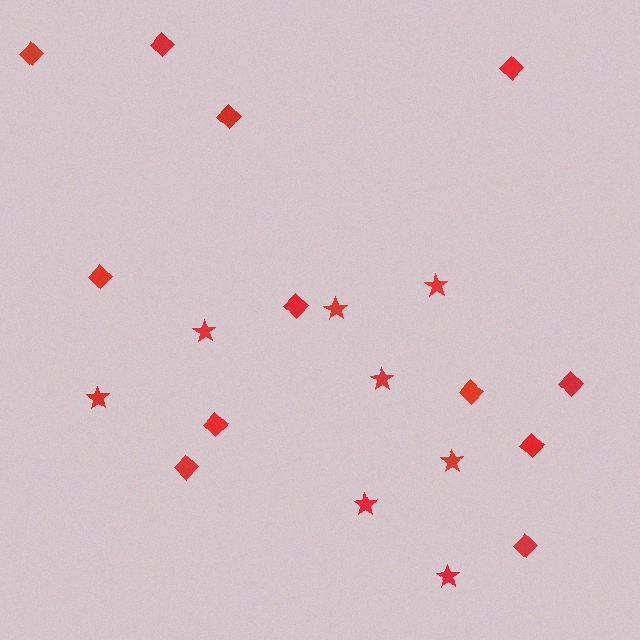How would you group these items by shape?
There are 2 groups: one group of diamonds (12) and one group of stars (8).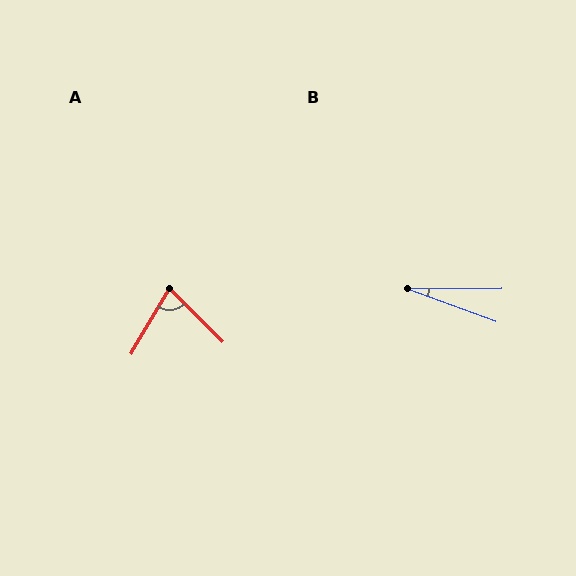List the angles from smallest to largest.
B (20°), A (75°).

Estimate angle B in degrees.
Approximately 20 degrees.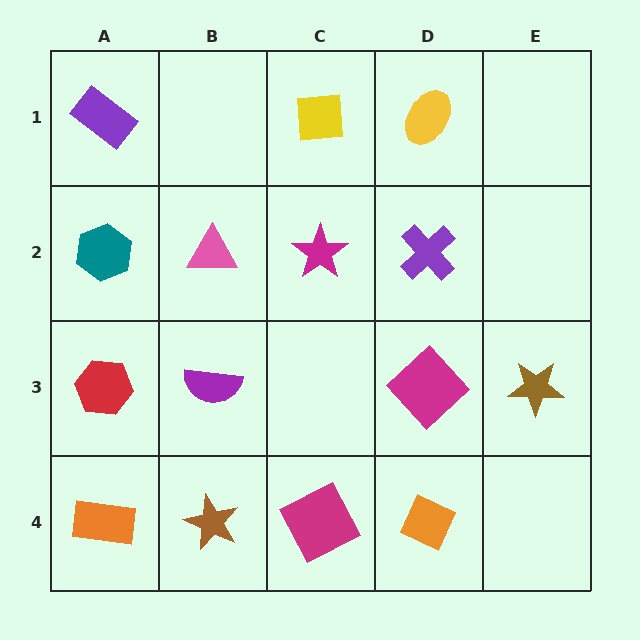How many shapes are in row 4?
4 shapes.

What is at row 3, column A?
A red hexagon.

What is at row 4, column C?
A magenta square.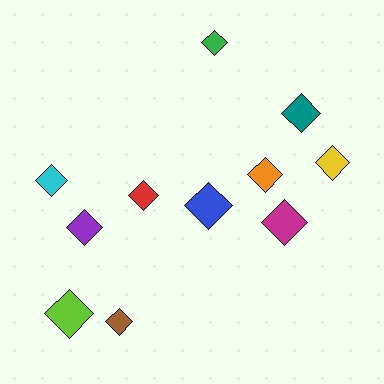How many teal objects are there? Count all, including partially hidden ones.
There is 1 teal object.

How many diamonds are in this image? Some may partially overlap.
There are 11 diamonds.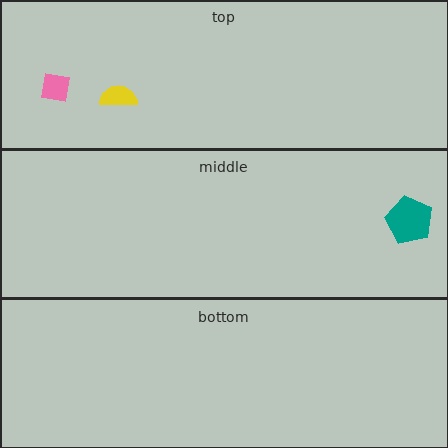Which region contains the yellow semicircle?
The top region.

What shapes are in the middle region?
The teal pentagon.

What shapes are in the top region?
The yellow semicircle, the pink square.